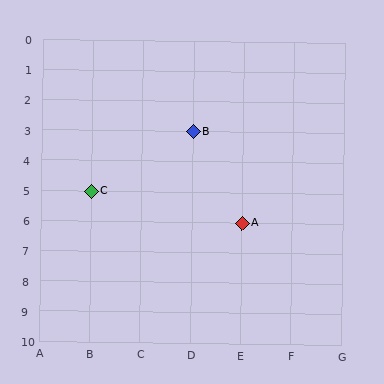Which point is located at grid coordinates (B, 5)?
Point C is at (B, 5).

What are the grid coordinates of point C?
Point C is at grid coordinates (B, 5).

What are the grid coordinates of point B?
Point B is at grid coordinates (D, 3).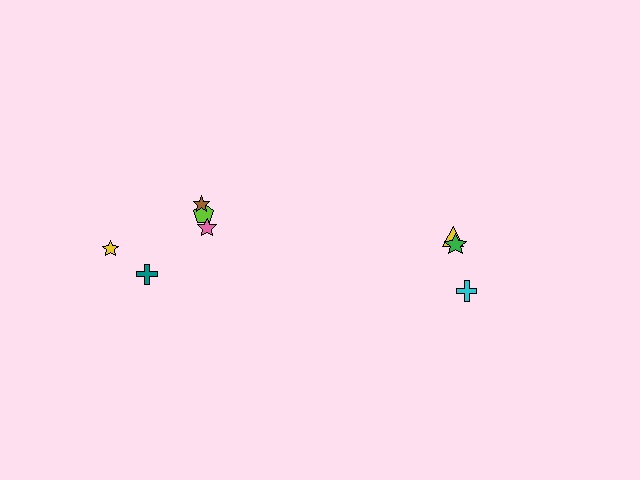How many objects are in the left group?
There are 5 objects.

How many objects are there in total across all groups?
There are 8 objects.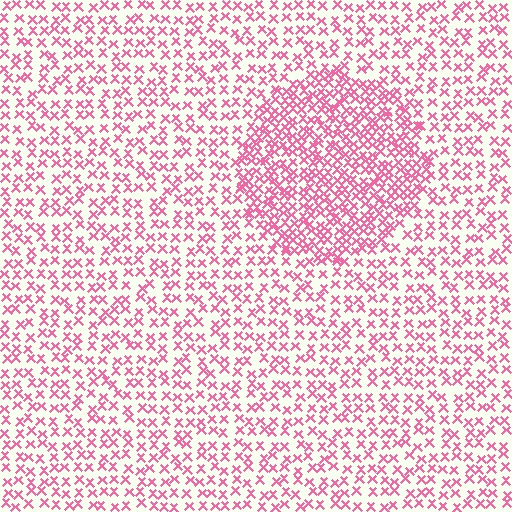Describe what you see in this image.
The image contains small pink elements arranged at two different densities. A circle-shaped region is visible where the elements are more densely packed than the surrounding area.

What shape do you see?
I see a circle.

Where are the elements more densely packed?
The elements are more densely packed inside the circle boundary.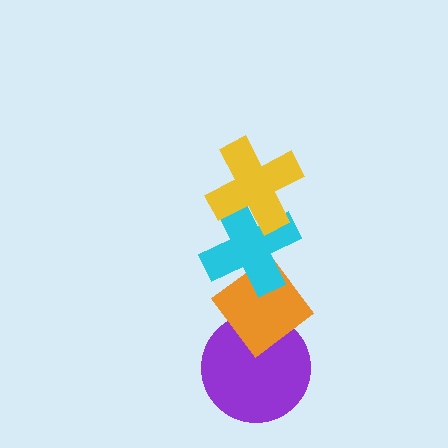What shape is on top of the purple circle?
The orange diamond is on top of the purple circle.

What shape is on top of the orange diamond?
The cyan cross is on top of the orange diamond.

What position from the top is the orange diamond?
The orange diamond is 3rd from the top.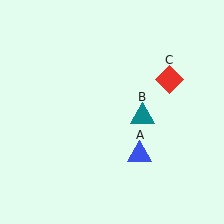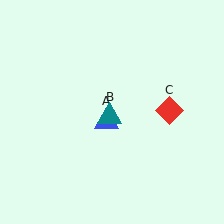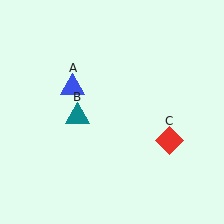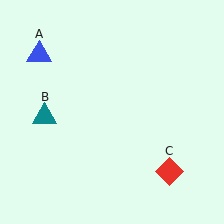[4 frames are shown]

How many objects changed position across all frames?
3 objects changed position: blue triangle (object A), teal triangle (object B), red diamond (object C).